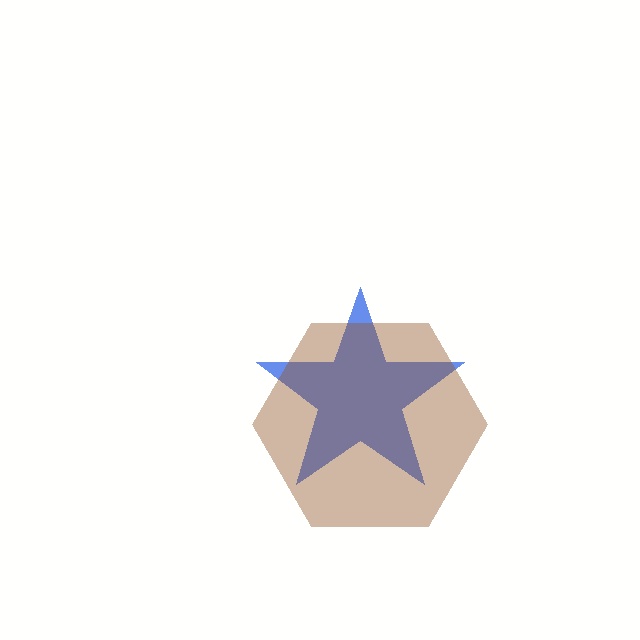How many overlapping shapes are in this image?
There are 2 overlapping shapes in the image.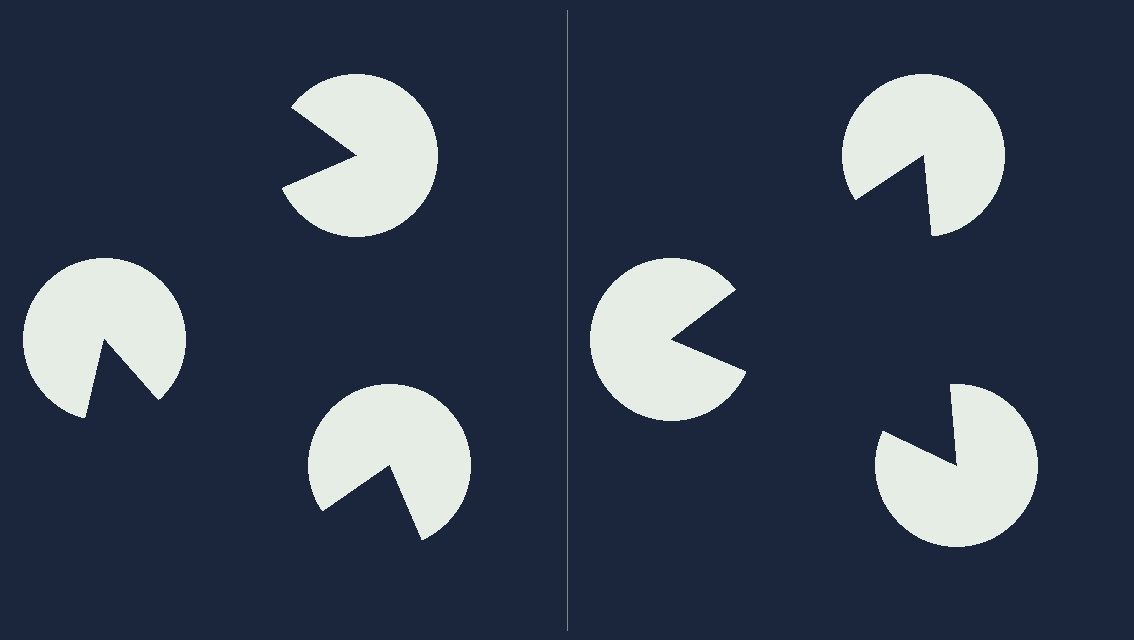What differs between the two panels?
The pac-man discs are positioned identically on both sides; only the wedge orientations differ. On the right they align to a triangle; on the left they are misaligned.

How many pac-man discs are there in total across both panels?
6 — 3 on each side.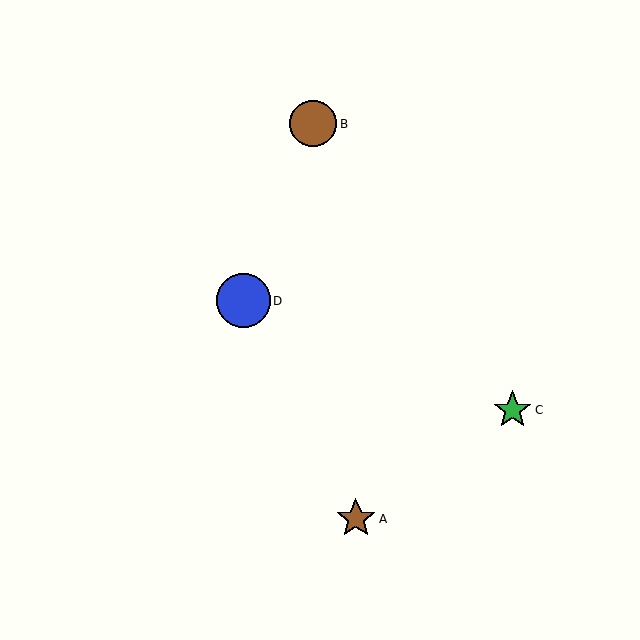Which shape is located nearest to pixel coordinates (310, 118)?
The brown circle (labeled B) at (313, 124) is nearest to that location.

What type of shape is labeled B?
Shape B is a brown circle.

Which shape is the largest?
The blue circle (labeled D) is the largest.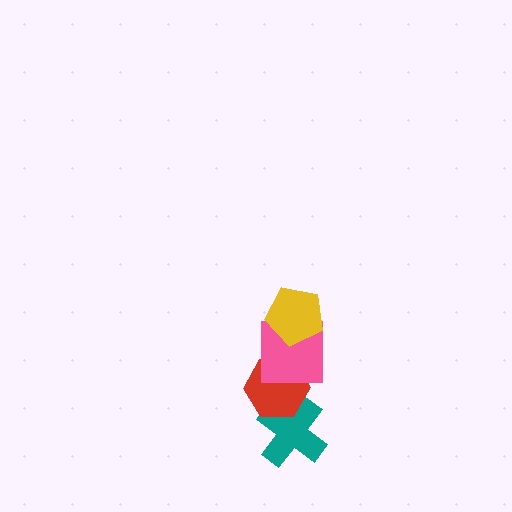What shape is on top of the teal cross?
The red hexagon is on top of the teal cross.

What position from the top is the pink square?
The pink square is 2nd from the top.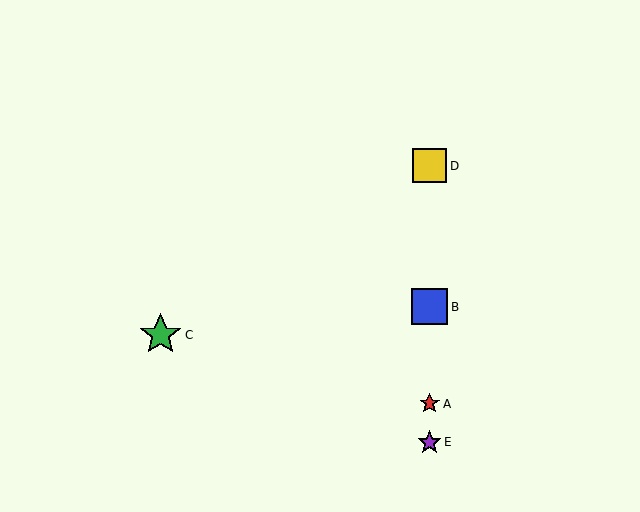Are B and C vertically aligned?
No, B is at x≈430 and C is at x≈161.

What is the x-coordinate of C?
Object C is at x≈161.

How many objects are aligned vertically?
4 objects (A, B, D, E) are aligned vertically.